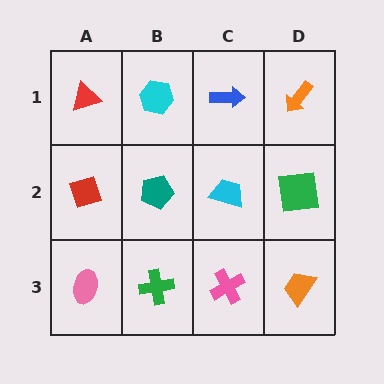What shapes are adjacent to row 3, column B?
A teal pentagon (row 2, column B), a pink ellipse (row 3, column A), a pink cross (row 3, column C).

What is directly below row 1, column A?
A red diamond.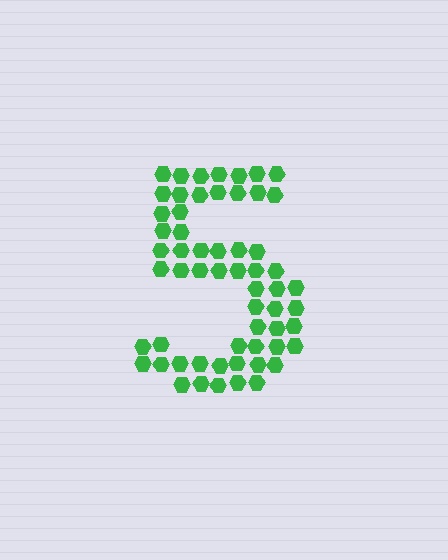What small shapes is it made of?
It is made of small hexagons.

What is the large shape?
The large shape is the digit 5.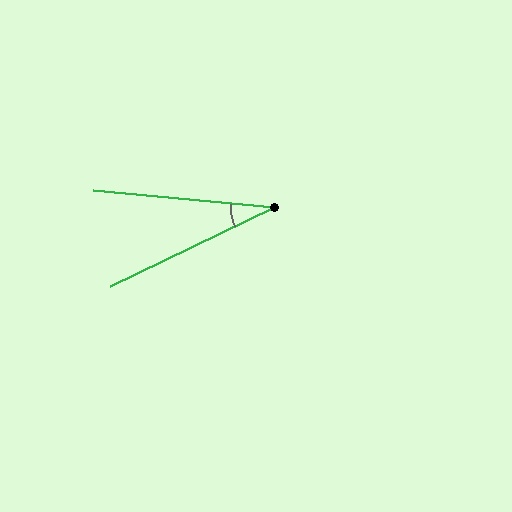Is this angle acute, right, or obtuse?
It is acute.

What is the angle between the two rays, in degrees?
Approximately 31 degrees.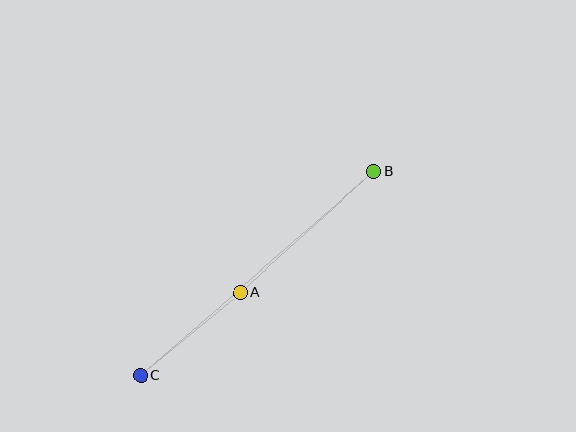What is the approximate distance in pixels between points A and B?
The distance between A and B is approximately 180 pixels.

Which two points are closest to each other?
Points A and C are closest to each other.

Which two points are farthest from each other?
Points B and C are farthest from each other.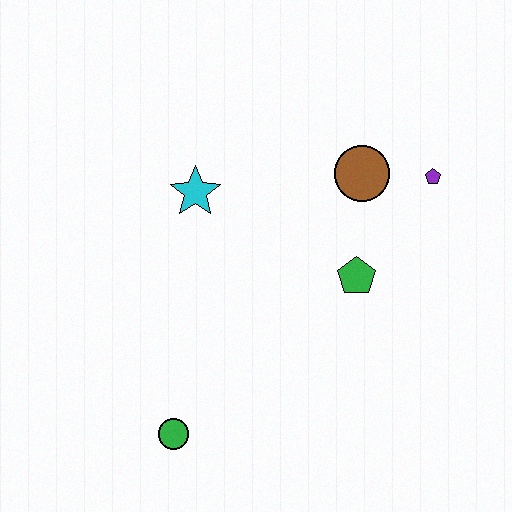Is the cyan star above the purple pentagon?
No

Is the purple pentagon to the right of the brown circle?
Yes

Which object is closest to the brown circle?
The purple pentagon is closest to the brown circle.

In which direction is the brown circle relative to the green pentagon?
The brown circle is above the green pentagon.